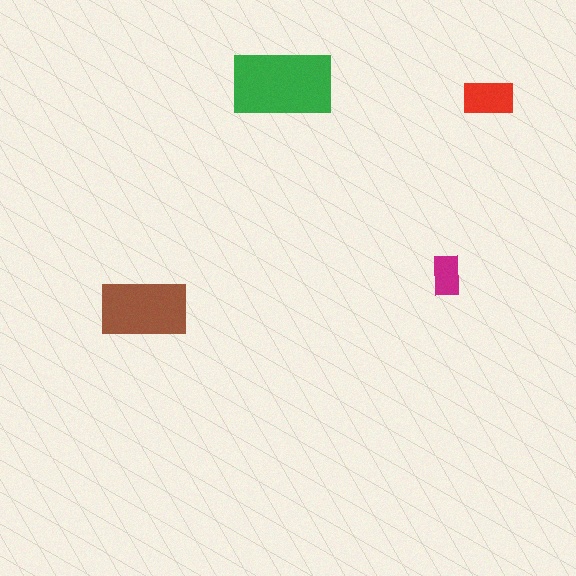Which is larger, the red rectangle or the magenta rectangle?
The red one.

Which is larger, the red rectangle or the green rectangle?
The green one.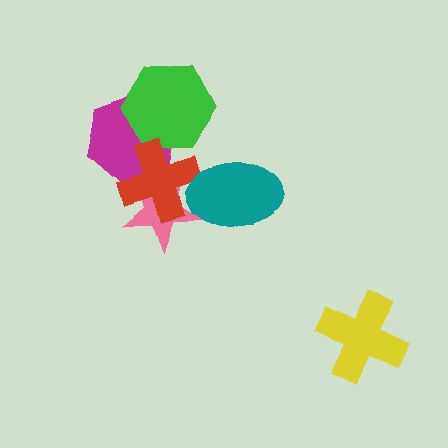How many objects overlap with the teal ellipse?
2 objects overlap with the teal ellipse.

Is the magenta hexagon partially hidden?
Yes, it is partially covered by another shape.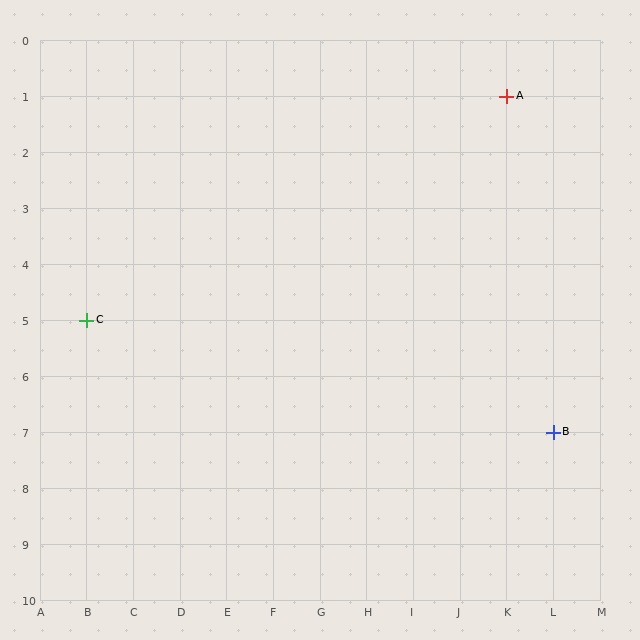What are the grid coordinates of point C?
Point C is at grid coordinates (B, 5).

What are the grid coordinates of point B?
Point B is at grid coordinates (L, 7).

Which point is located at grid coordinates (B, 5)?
Point C is at (B, 5).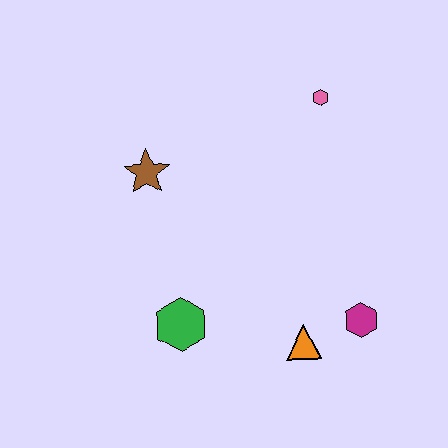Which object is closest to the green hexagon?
The orange triangle is closest to the green hexagon.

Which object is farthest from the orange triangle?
The pink hexagon is farthest from the orange triangle.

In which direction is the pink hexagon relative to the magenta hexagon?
The pink hexagon is above the magenta hexagon.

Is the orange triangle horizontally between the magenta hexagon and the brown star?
Yes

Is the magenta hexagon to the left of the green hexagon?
No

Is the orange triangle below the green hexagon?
Yes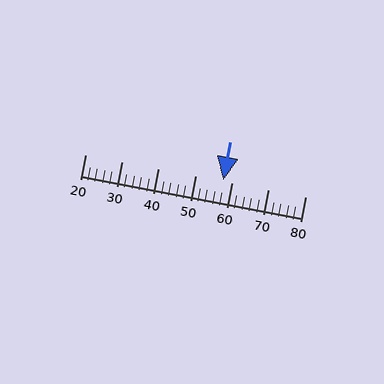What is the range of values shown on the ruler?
The ruler shows values from 20 to 80.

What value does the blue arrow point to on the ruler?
The blue arrow points to approximately 58.